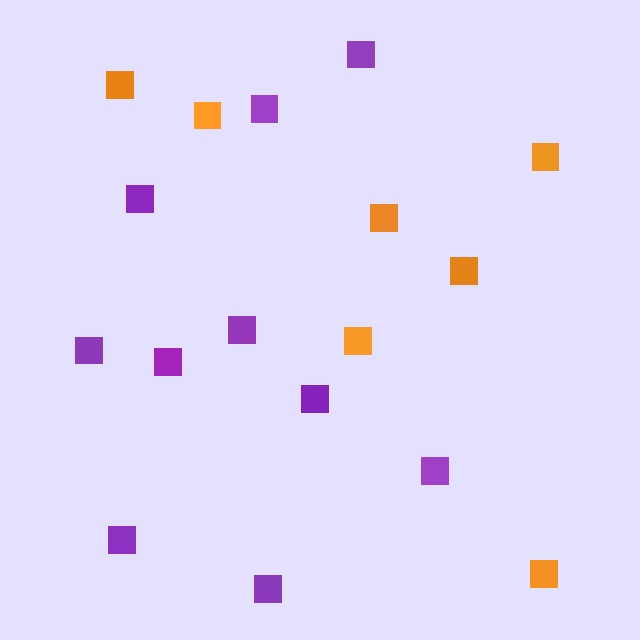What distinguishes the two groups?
There are 2 groups: one group of purple squares (10) and one group of orange squares (7).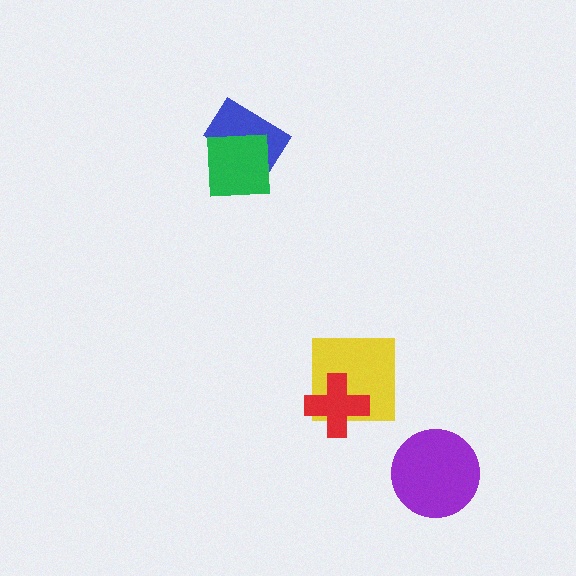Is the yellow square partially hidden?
Yes, it is partially covered by another shape.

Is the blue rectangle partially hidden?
Yes, it is partially covered by another shape.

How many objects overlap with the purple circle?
0 objects overlap with the purple circle.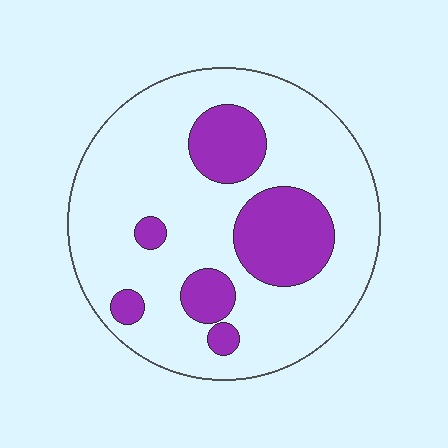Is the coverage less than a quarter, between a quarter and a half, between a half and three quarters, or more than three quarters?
Less than a quarter.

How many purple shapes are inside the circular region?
6.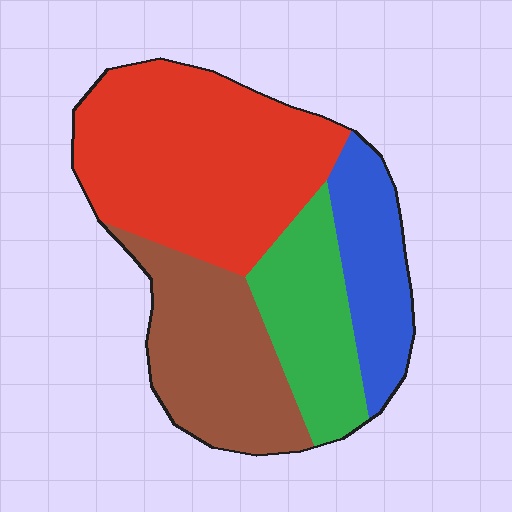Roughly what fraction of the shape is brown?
Brown covers about 25% of the shape.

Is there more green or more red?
Red.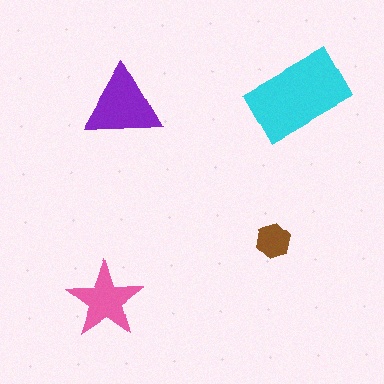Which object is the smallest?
The brown hexagon.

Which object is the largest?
The cyan rectangle.